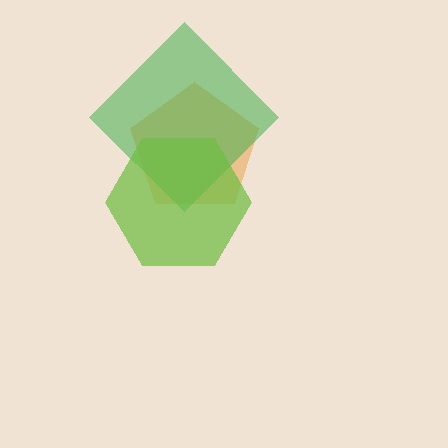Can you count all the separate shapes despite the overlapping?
Yes, there are 3 separate shapes.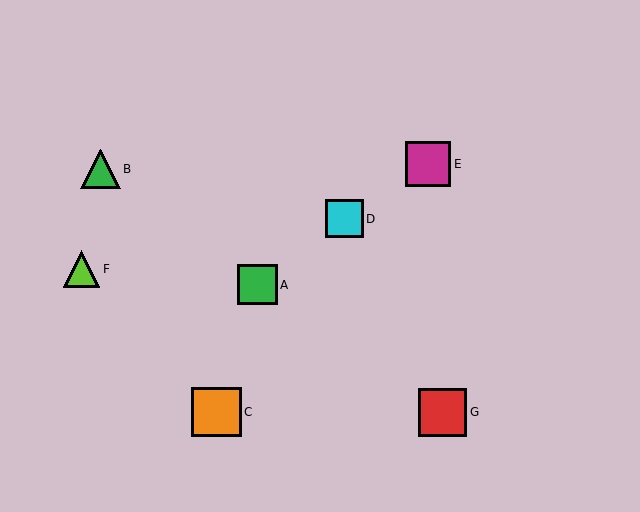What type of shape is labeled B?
Shape B is a green triangle.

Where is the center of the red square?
The center of the red square is at (443, 412).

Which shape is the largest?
The orange square (labeled C) is the largest.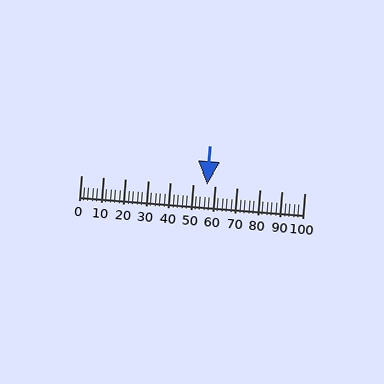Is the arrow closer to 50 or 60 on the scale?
The arrow is closer to 60.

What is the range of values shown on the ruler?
The ruler shows values from 0 to 100.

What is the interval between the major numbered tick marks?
The major tick marks are spaced 10 units apart.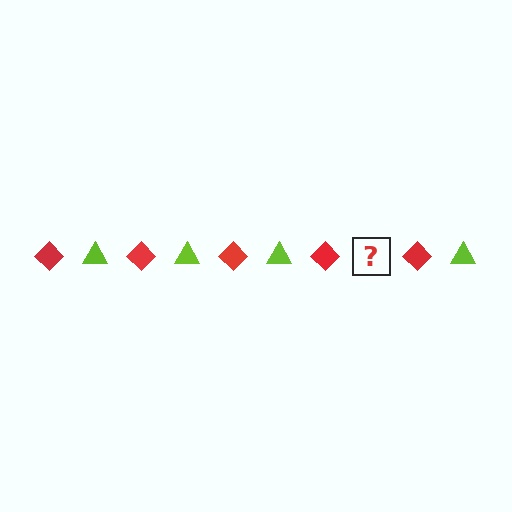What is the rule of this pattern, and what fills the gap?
The rule is that the pattern alternates between red diamond and lime triangle. The gap should be filled with a lime triangle.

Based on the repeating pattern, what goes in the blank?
The blank should be a lime triangle.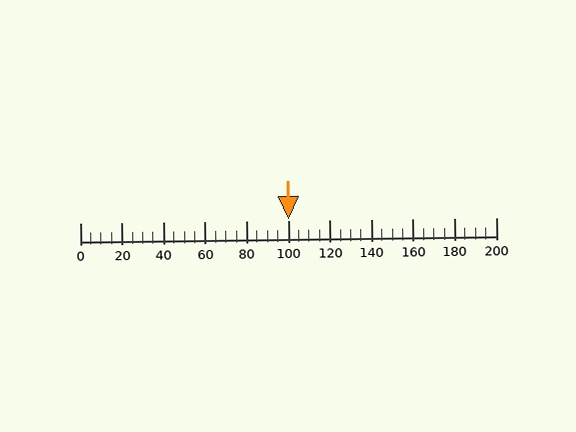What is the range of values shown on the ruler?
The ruler shows values from 0 to 200.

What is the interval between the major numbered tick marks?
The major tick marks are spaced 20 units apart.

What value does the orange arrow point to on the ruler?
The orange arrow points to approximately 100.